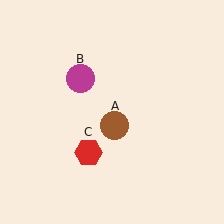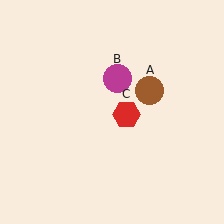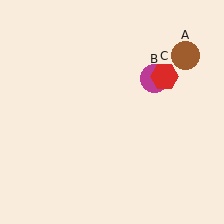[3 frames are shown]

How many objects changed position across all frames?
3 objects changed position: brown circle (object A), magenta circle (object B), red hexagon (object C).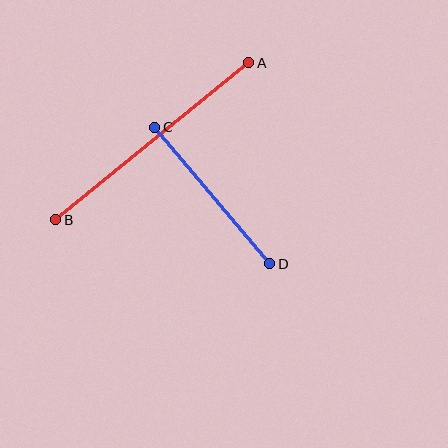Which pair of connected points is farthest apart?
Points A and B are farthest apart.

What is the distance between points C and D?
The distance is approximately 178 pixels.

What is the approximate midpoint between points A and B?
The midpoint is at approximately (152, 141) pixels.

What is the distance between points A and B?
The distance is approximately 249 pixels.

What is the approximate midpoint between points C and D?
The midpoint is at approximately (212, 195) pixels.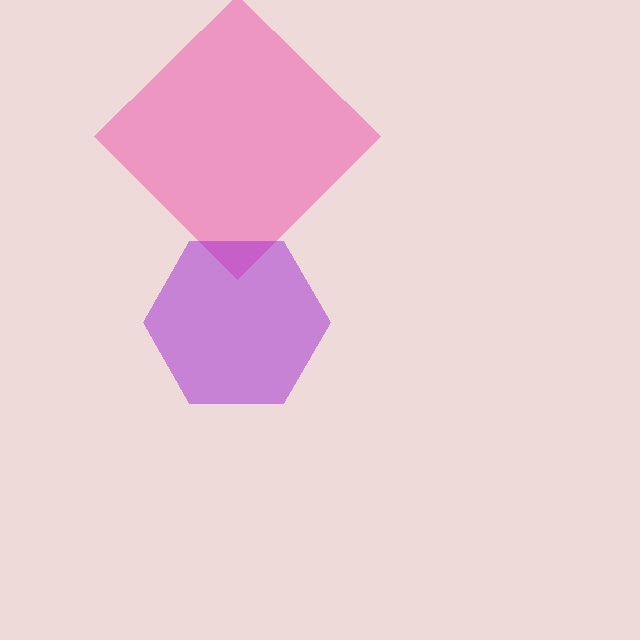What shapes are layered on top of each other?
The layered shapes are: a pink diamond, a purple hexagon.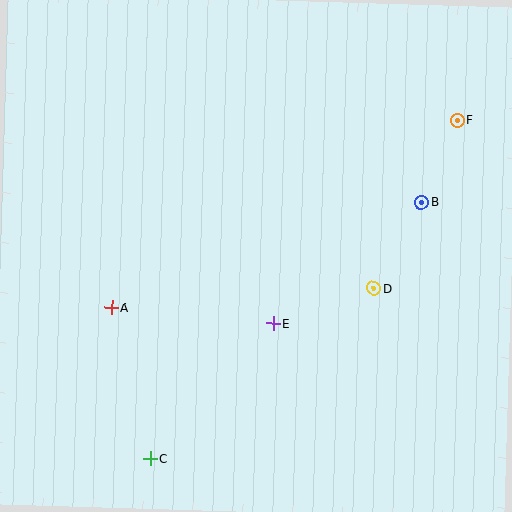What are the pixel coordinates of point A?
Point A is at (112, 308).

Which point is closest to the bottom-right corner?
Point D is closest to the bottom-right corner.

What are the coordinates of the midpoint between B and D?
The midpoint between B and D is at (398, 245).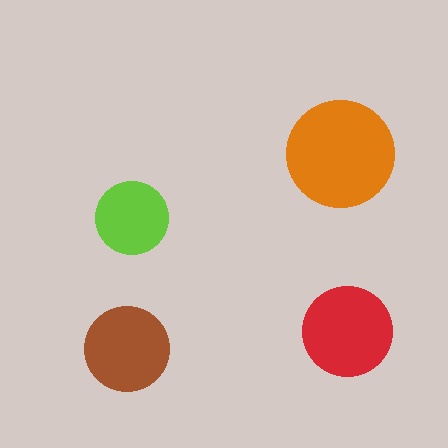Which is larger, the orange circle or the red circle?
The orange one.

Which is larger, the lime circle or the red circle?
The red one.